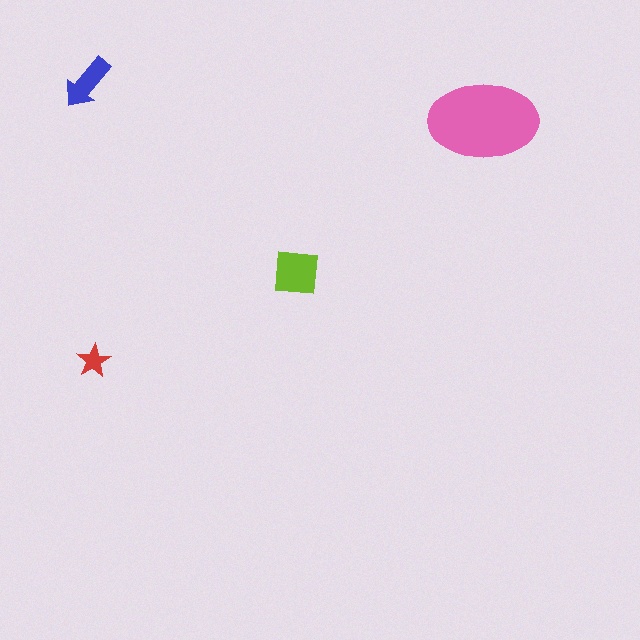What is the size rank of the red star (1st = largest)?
4th.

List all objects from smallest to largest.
The red star, the blue arrow, the lime square, the pink ellipse.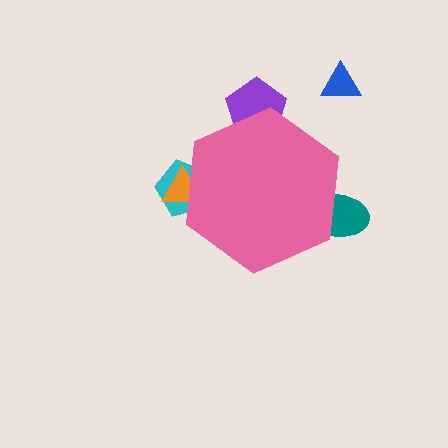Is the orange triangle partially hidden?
Yes, the orange triangle is partially hidden behind the pink hexagon.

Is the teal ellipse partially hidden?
Yes, the teal ellipse is partially hidden behind the pink hexagon.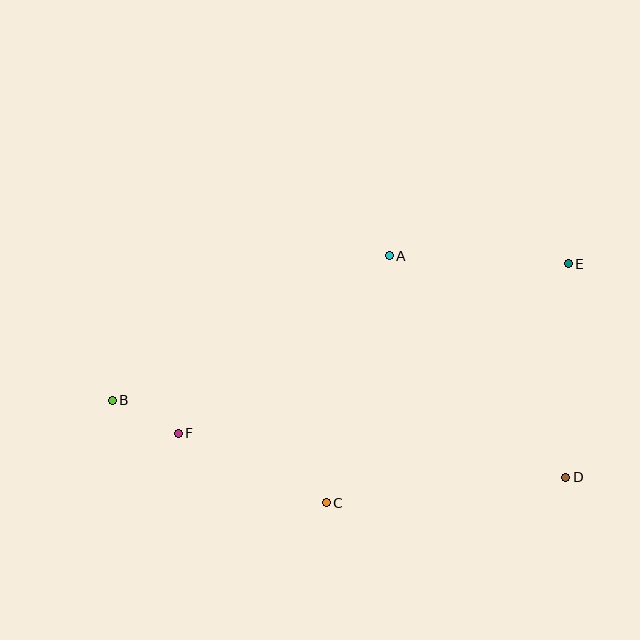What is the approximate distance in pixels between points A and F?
The distance between A and F is approximately 276 pixels.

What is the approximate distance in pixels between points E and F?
The distance between E and F is approximately 425 pixels.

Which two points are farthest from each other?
Points B and E are farthest from each other.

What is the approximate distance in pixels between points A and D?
The distance between A and D is approximately 283 pixels.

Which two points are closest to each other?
Points B and F are closest to each other.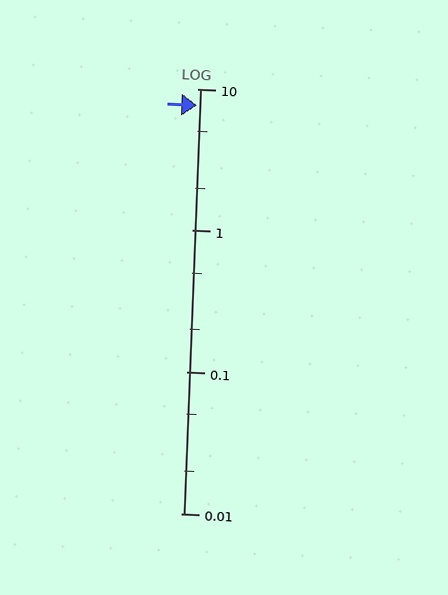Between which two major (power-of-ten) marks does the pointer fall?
The pointer is between 1 and 10.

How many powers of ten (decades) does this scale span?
The scale spans 3 decades, from 0.01 to 10.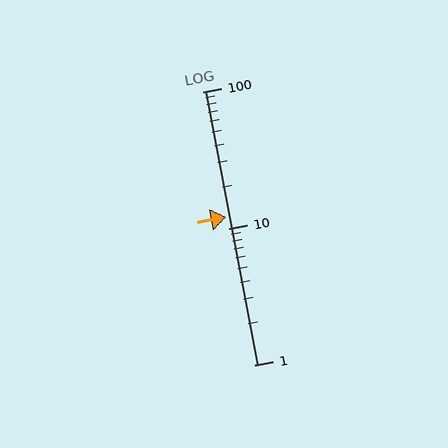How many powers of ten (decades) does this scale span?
The scale spans 2 decades, from 1 to 100.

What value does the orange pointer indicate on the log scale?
The pointer indicates approximately 12.